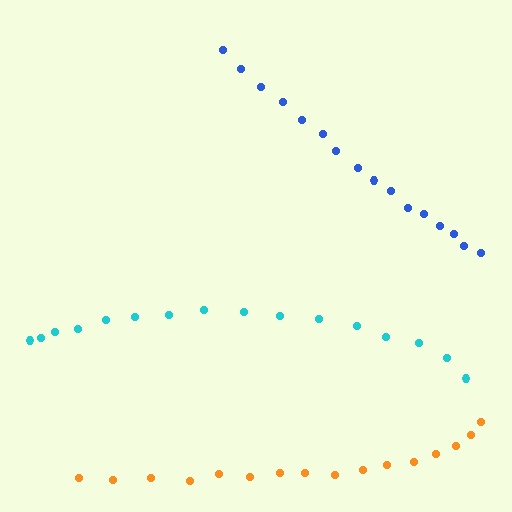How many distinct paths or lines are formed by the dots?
There are 3 distinct paths.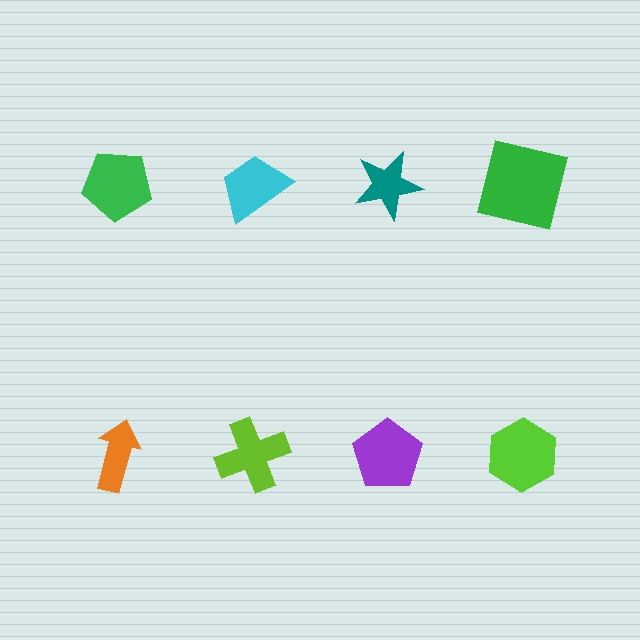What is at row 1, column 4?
A green square.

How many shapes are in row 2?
4 shapes.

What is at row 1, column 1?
A green pentagon.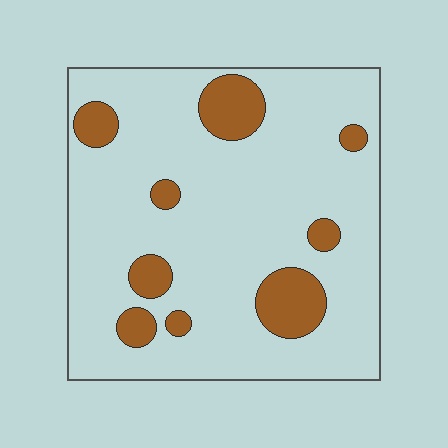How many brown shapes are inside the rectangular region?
9.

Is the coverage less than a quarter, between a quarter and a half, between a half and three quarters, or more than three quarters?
Less than a quarter.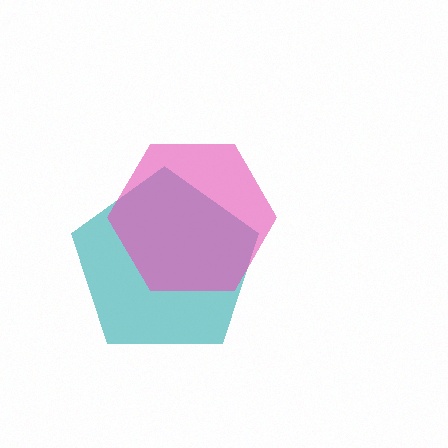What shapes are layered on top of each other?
The layered shapes are: a teal pentagon, a pink hexagon.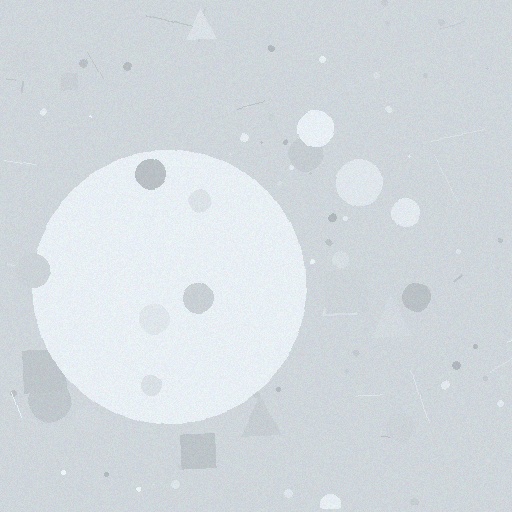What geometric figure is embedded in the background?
A circle is embedded in the background.